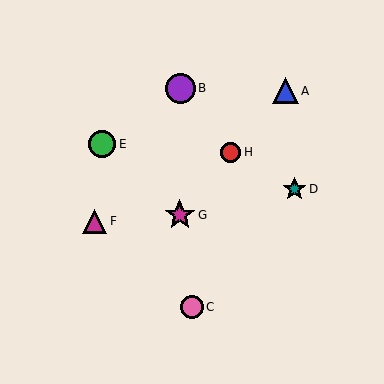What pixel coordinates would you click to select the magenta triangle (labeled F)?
Click at (95, 221) to select the magenta triangle F.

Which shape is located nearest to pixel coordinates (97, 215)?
The magenta triangle (labeled F) at (95, 221) is nearest to that location.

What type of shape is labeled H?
Shape H is a red circle.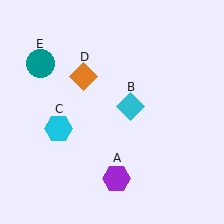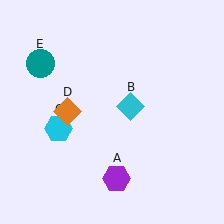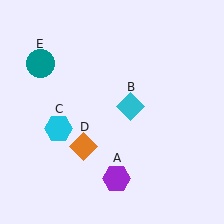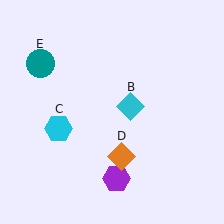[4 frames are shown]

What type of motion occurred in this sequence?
The orange diamond (object D) rotated counterclockwise around the center of the scene.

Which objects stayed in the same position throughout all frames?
Purple hexagon (object A) and cyan diamond (object B) and cyan hexagon (object C) and teal circle (object E) remained stationary.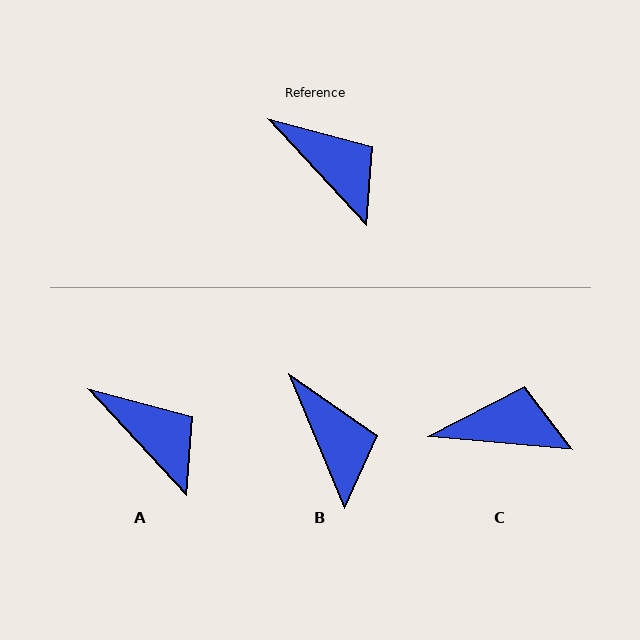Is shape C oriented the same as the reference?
No, it is off by about 42 degrees.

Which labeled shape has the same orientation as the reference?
A.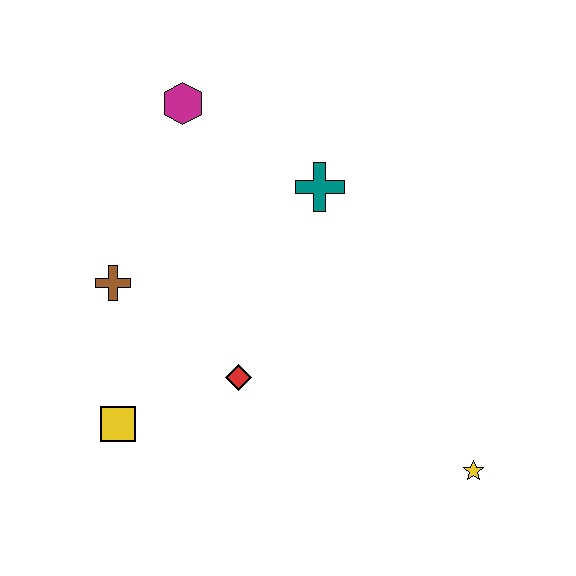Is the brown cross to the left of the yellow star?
Yes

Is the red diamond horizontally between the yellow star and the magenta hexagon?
Yes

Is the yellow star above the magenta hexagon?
No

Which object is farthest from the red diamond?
The magenta hexagon is farthest from the red diamond.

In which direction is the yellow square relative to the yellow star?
The yellow square is to the left of the yellow star.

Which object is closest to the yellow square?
The red diamond is closest to the yellow square.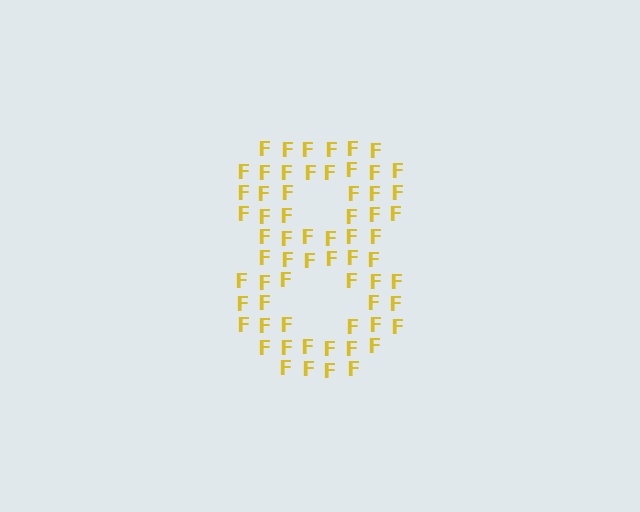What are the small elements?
The small elements are letter F's.